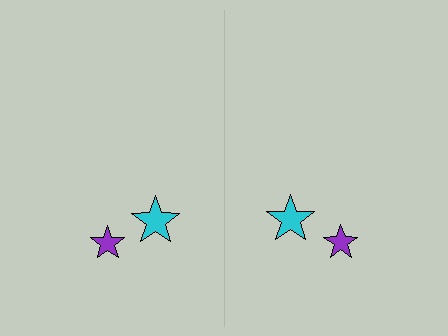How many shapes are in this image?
There are 4 shapes in this image.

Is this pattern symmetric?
Yes, this pattern has bilateral (reflection) symmetry.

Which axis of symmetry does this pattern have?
The pattern has a vertical axis of symmetry running through the center of the image.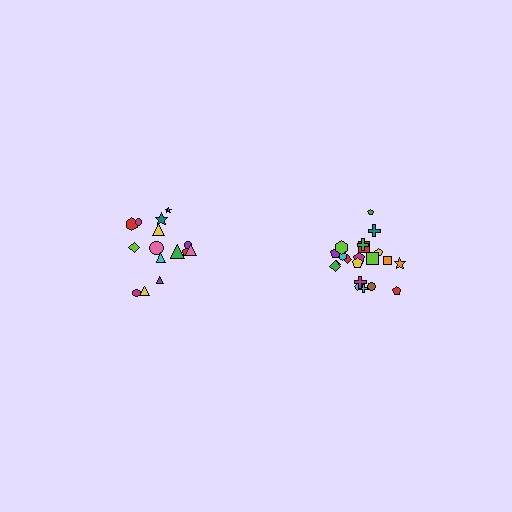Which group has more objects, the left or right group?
The right group.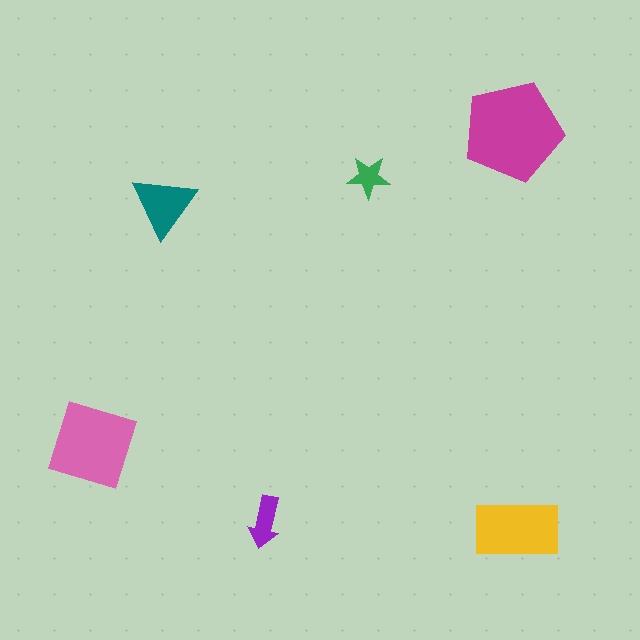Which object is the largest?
The magenta pentagon.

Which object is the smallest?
The green star.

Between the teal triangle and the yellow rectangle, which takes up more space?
The yellow rectangle.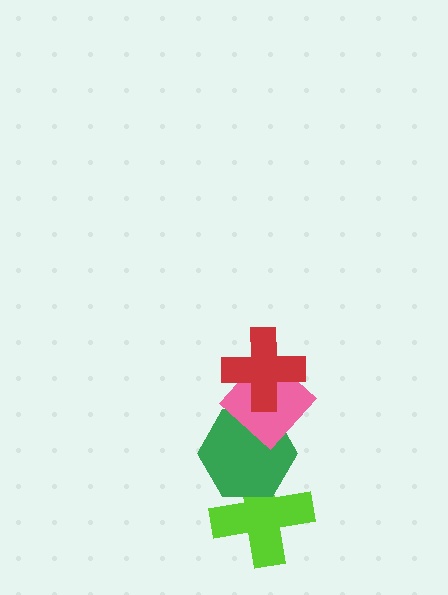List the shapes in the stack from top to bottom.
From top to bottom: the red cross, the pink diamond, the green hexagon, the lime cross.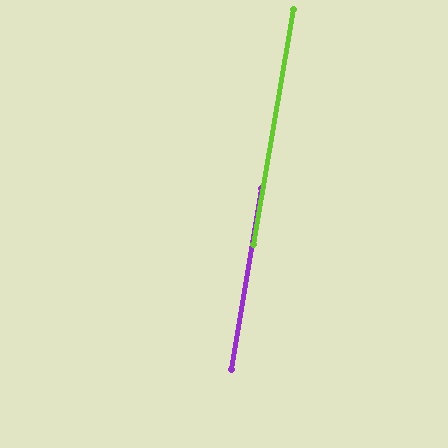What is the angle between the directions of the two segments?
Approximately 0 degrees.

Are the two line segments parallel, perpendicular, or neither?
Parallel — their directions differ by only 0.1°.